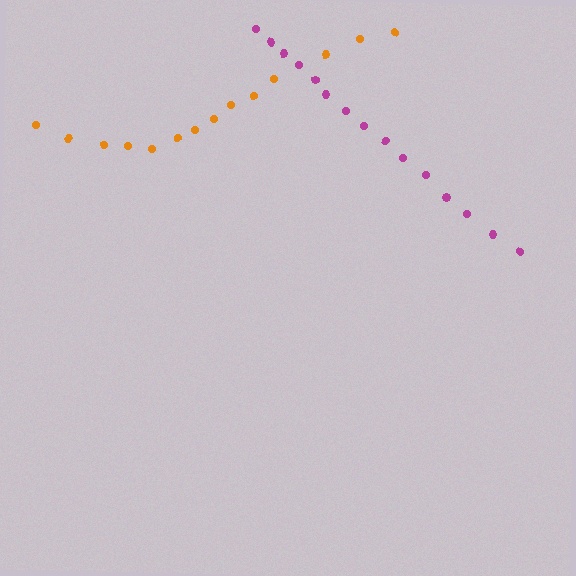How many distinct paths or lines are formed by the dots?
There are 2 distinct paths.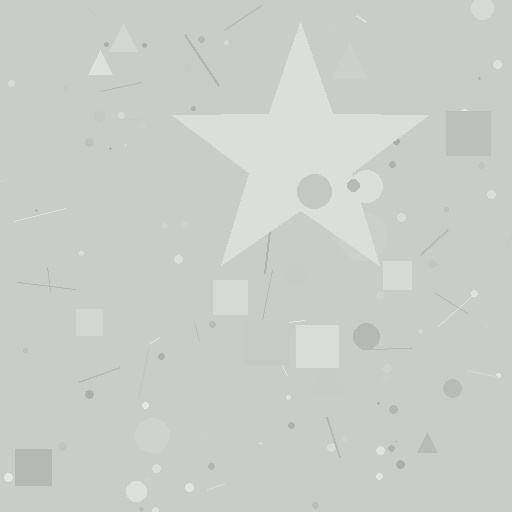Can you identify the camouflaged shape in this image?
The camouflaged shape is a star.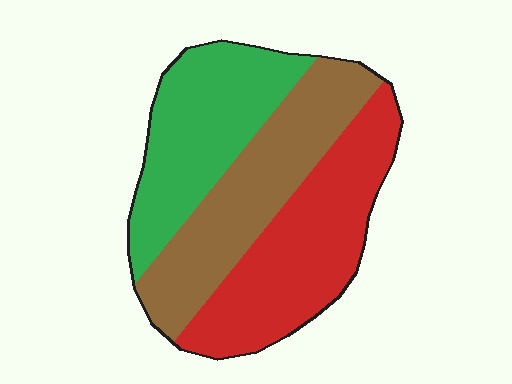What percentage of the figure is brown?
Brown takes up between a sixth and a third of the figure.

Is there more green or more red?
Red.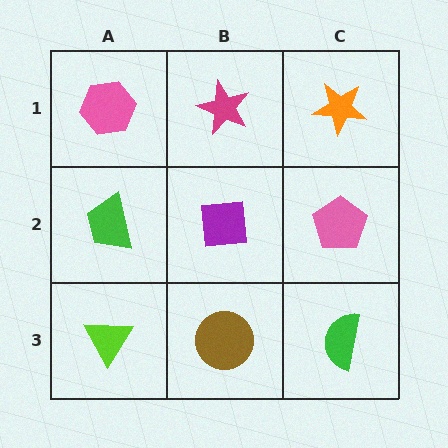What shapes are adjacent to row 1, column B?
A purple square (row 2, column B), a pink hexagon (row 1, column A), an orange star (row 1, column C).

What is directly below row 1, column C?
A pink pentagon.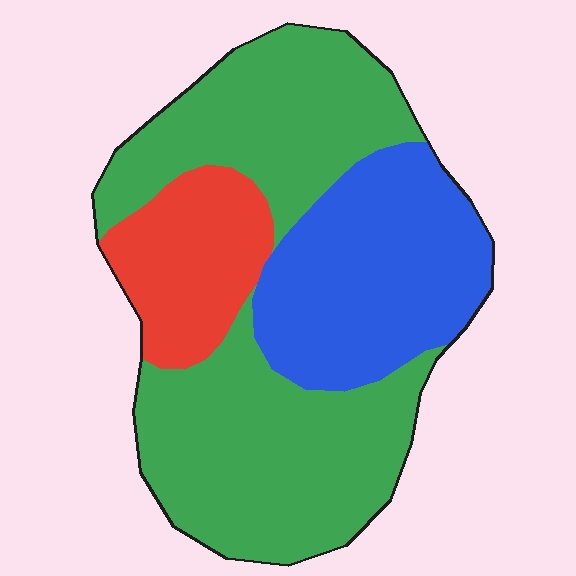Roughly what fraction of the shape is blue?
Blue takes up between a sixth and a third of the shape.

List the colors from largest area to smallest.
From largest to smallest: green, blue, red.